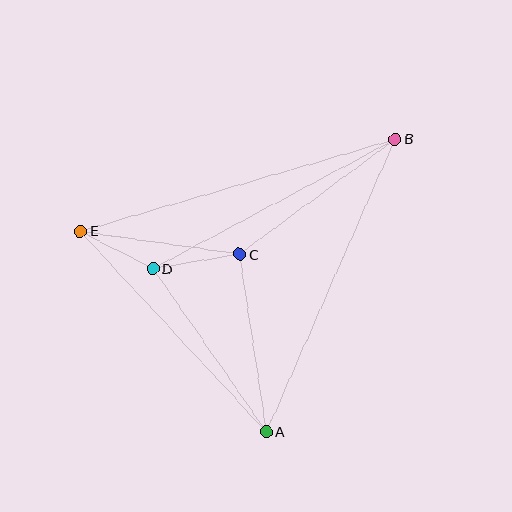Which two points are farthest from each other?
Points B and E are farthest from each other.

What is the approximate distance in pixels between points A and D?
The distance between A and D is approximately 199 pixels.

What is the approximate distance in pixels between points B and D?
The distance between B and D is approximately 275 pixels.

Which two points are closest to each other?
Points D and E are closest to each other.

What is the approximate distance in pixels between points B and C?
The distance between B and C is approximately 194 pixels.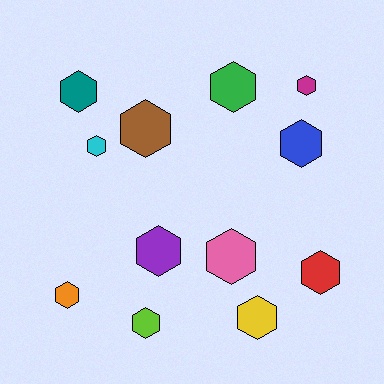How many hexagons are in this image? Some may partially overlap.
There are 12 hexagons.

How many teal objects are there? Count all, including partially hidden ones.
There is 1 teal object.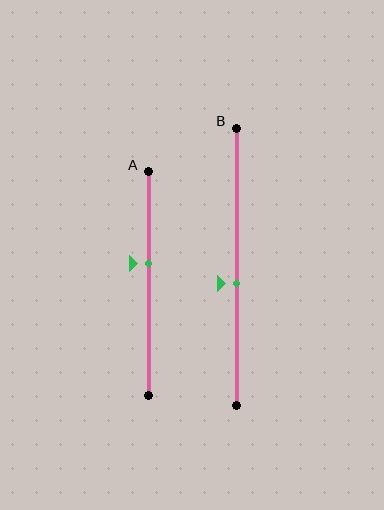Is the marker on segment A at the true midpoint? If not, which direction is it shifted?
No, the marker on segment A is shifted upward by about 9% of the segment length.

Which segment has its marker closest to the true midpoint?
Segment B has its marker closest to the true midpoint.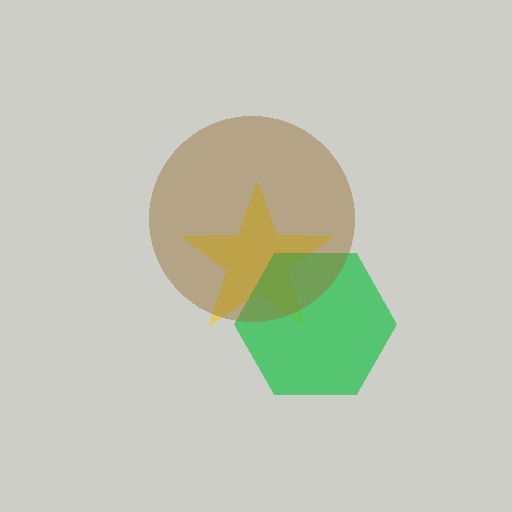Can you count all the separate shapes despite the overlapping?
Yes, there are 3 separate shapes.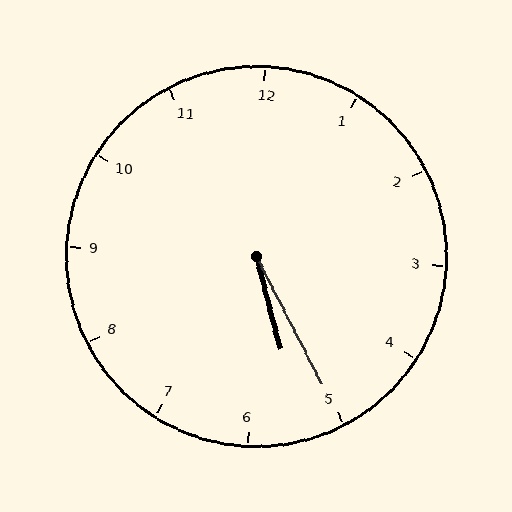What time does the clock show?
5:25.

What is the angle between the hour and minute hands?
Approximately 12 degrees.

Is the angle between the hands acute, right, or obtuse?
It is acute.